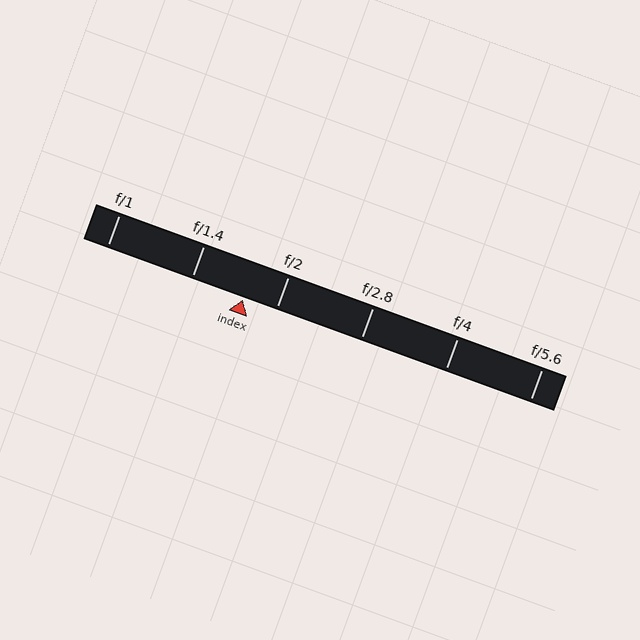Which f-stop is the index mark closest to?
The index mark is closest to f/2.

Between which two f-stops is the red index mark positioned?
The index mark is between f/1.4 and f/2.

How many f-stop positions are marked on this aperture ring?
There are 6 f-stop positions marked.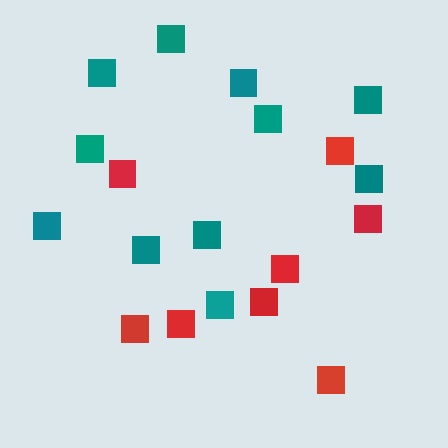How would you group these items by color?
There are 2 groups: one group of teal squares (11) and one group of red squares (8).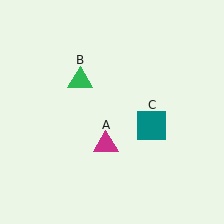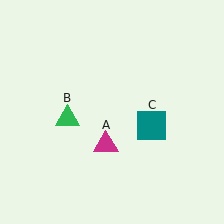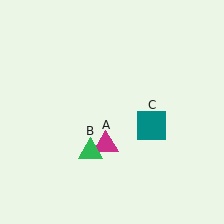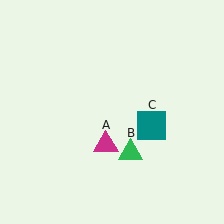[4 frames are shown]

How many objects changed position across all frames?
1 object changed position: green triangle (object B).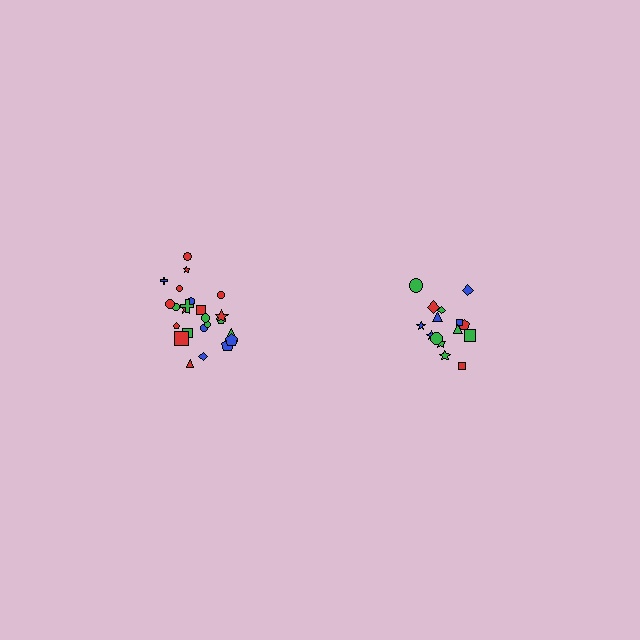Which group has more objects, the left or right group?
The left group.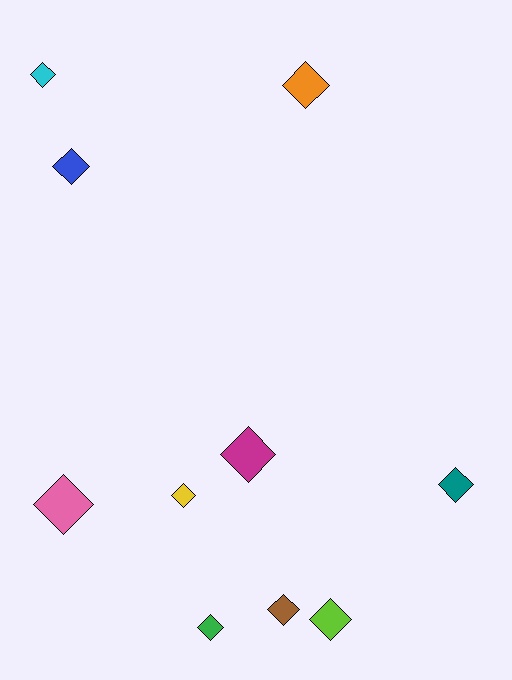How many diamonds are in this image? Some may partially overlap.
There are 10 diamonds.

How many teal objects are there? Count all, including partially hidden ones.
There is 1 teal object.